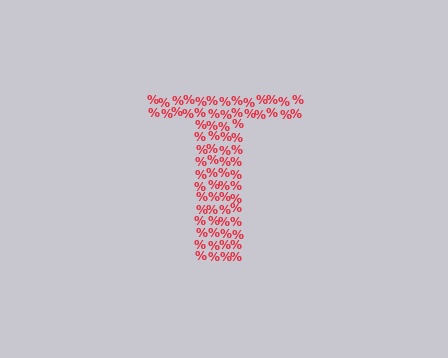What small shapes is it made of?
It is made of small percent signs.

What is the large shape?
The large shape is the letter T.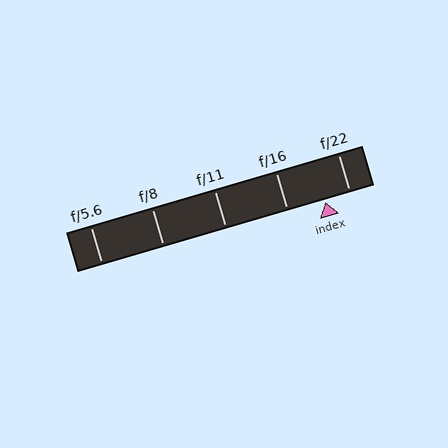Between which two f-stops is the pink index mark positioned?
The index mark is between f/16 and f/22.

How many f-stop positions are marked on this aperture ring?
There are 5 f-stop positions marked.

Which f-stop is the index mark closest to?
The index mark is closest to f/22.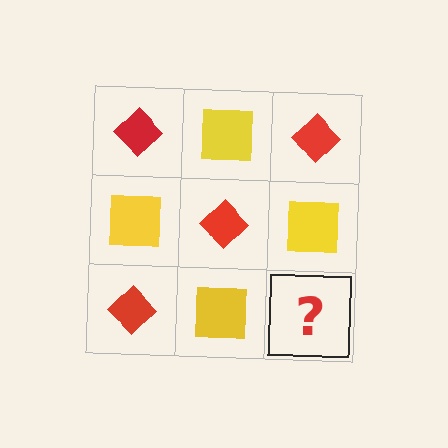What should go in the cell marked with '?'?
The missing cell should contain a red diamond.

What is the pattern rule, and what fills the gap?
The rule is that it alternates red diamond and yellow square in a checkerboard pattern. The gap should be filled with a red diamond.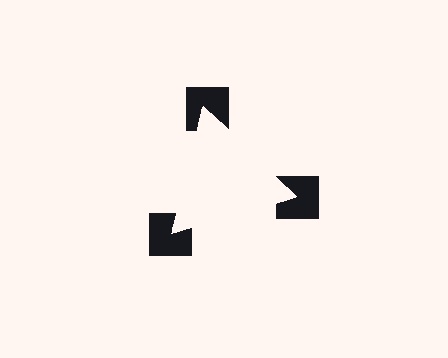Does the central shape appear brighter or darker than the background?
It typically appears slightly brighter than the background, even though no actual brightness change is drawn.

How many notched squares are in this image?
There are 3 — one at each vertex of the illusory triangle.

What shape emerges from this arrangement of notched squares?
An illusory triangle — its edges are inferred from the aligned wedge cuts in the notched squares, not physically drawn.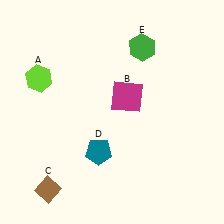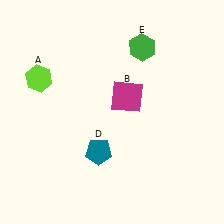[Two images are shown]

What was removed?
The brown diamond (C) was removed in Image 2.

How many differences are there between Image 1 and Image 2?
There is 1 difference between the two images.